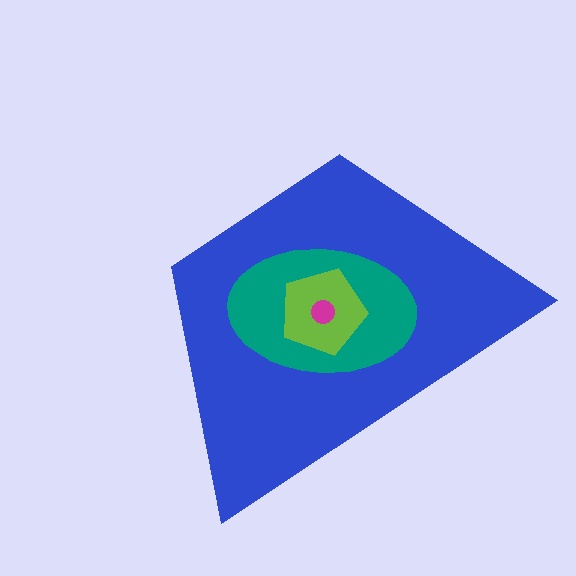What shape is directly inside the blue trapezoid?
The teal ellipse.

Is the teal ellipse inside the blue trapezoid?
Yes.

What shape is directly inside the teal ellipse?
The lime pentagon.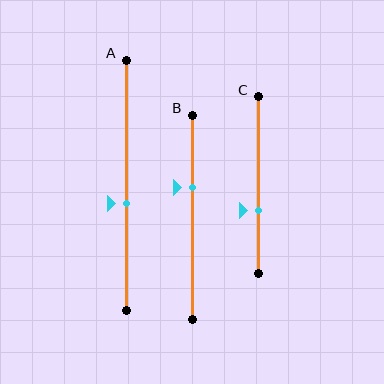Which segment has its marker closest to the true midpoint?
Segment A has its marker closest to the true midpoint.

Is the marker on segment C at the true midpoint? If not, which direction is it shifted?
No, the marker on segment C is shifted downward by about 14% of the segment length.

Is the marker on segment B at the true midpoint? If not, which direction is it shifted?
No, the marker on segment B is shifted upward by about 15% of the segment length.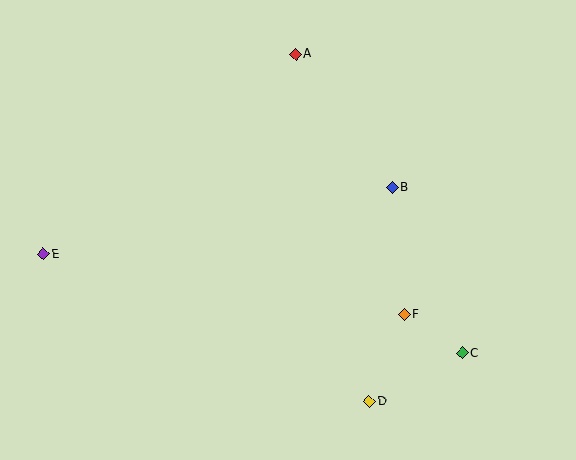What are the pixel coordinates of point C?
Point C is at (463, 353).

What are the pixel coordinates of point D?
Point D is at (369, 401).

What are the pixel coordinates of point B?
Point B is at (392, 187).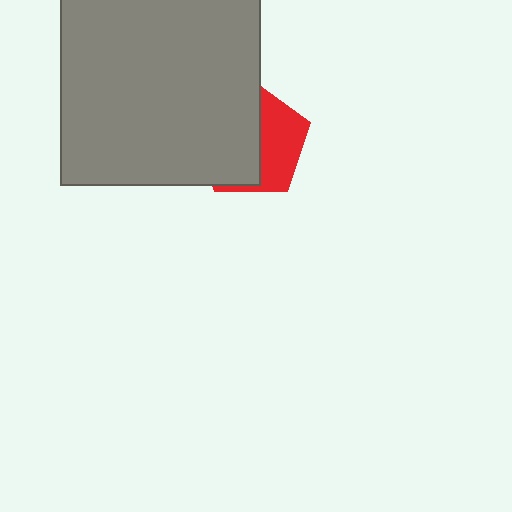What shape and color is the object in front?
The object in front is a gray square.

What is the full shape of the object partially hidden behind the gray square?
The partially hidden object is a red pentagon.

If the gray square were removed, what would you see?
You would see the complete red pentagon.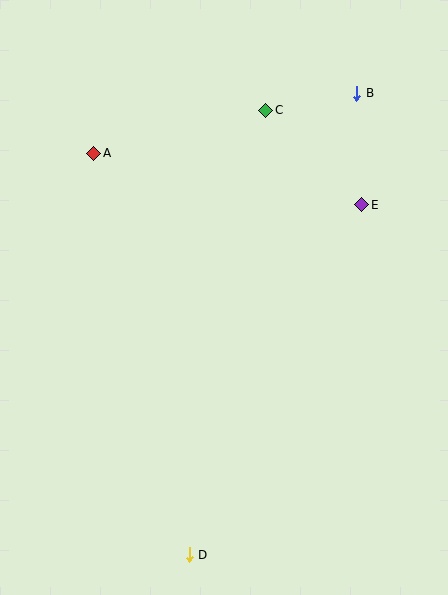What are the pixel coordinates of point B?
Point B is at (357, 93).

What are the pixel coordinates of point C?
Point C is at (266, 110).